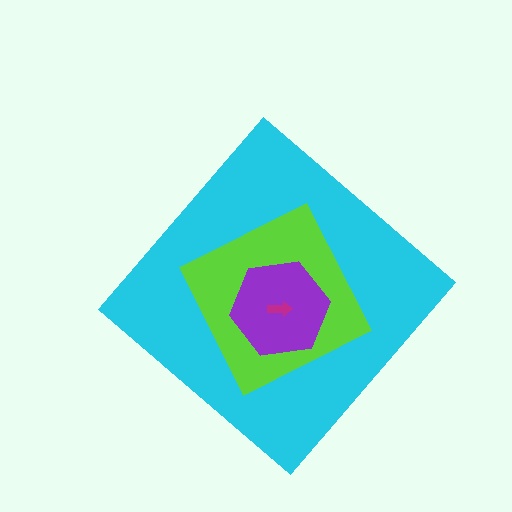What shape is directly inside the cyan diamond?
The lime square.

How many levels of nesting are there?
4.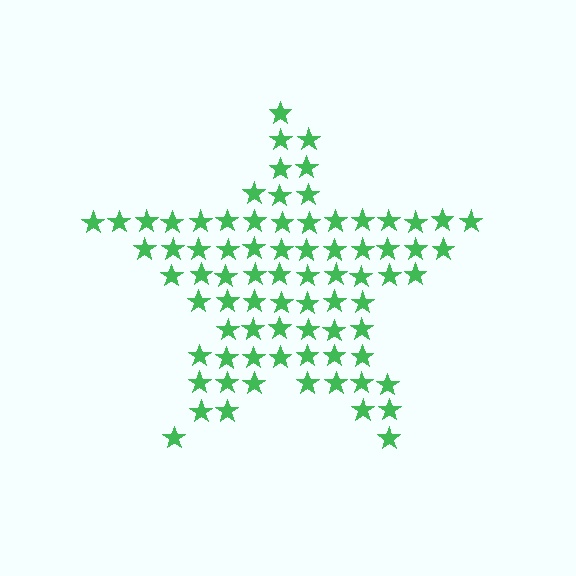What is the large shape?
The large shape is a star.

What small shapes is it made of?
It is made of small stars.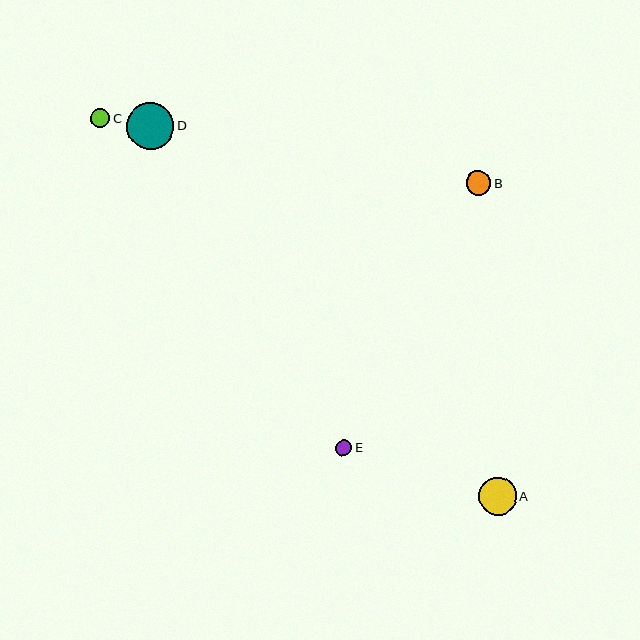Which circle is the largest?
Circle D is the largest with a size of approximately 47 pixels.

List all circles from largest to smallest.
From largest to smallest: D, A, B, C, E.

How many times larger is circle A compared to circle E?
Circle A is approximately 2.4 times the size of circle E.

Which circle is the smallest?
Circle E is the smallest with a size of approximately 16 pixels.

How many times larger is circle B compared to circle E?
Circle B is approximately 1.5 times the size of circle E.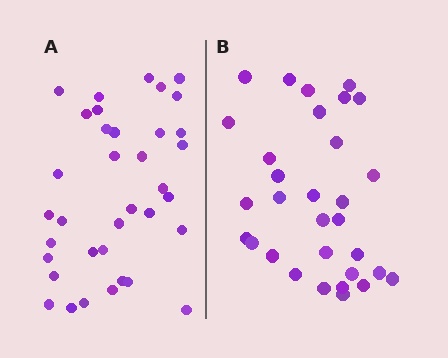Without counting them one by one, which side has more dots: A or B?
Region A (the left region) has more dots.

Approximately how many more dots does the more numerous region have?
Region A has about 5 more dots than region B.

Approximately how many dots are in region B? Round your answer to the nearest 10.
About 30 dots. (The exact count is 31, which rounds to 30.)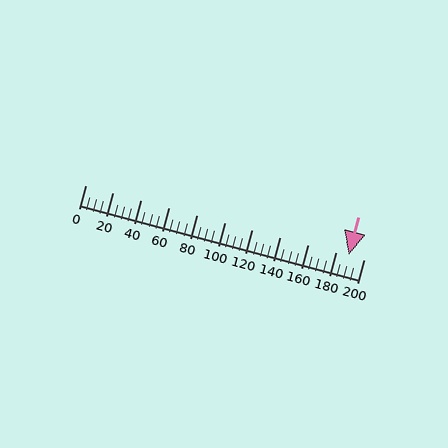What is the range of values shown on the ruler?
The ruler shows values from 0 to 200.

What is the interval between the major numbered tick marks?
The major tick marks are spaced 20 units apart.